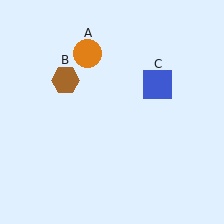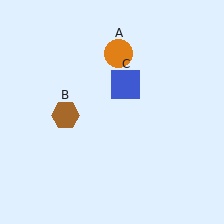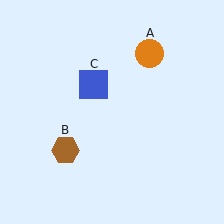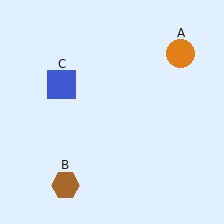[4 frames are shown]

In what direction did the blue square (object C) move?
The blue square (object C) moved left.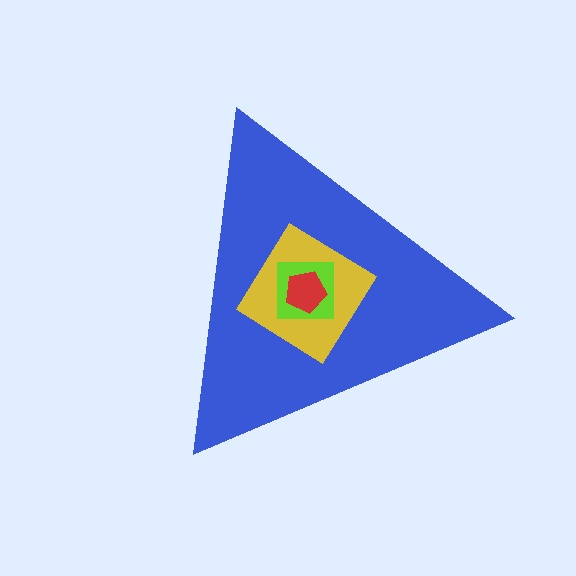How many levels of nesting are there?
4.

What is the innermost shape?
The red pentagon.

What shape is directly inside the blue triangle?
The yellow diamond.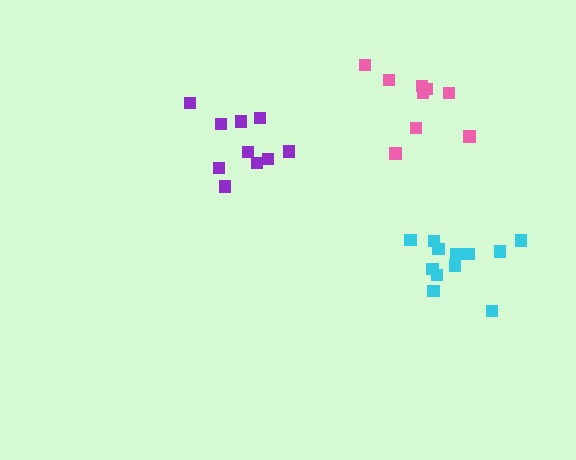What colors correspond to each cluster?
The clusters are colored: cyan, pink, purple.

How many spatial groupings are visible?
There are 3 spatial groupings.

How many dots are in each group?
Group 1: 12 dots, Group 2: 9 dots, Group 3: 10 dots (31 total).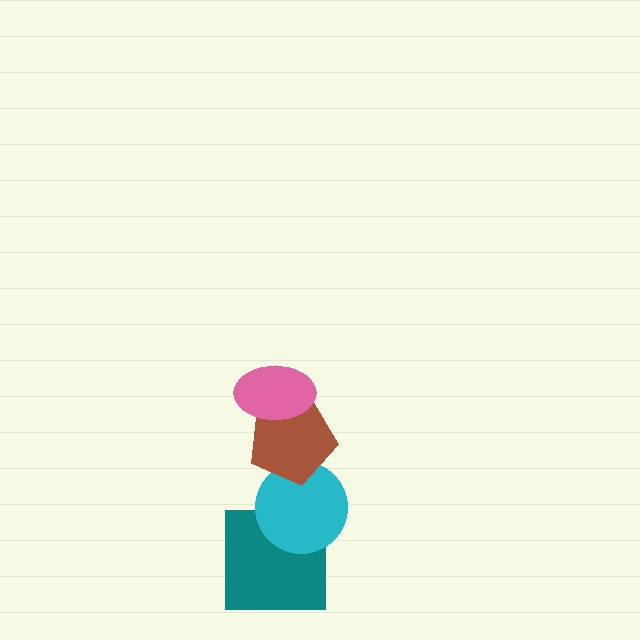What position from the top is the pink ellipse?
The pink ellipse is 1st from the top.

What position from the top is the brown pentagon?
The brown pentagon is 2nd from the top.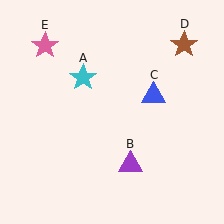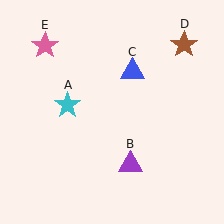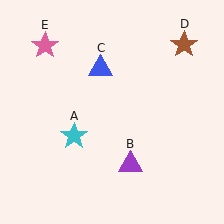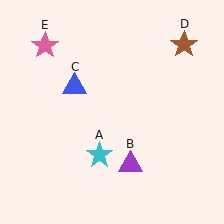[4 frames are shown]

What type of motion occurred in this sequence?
The cyan star (object A), blue triangle (object C) rotated counterclockwise around the center of the scene.